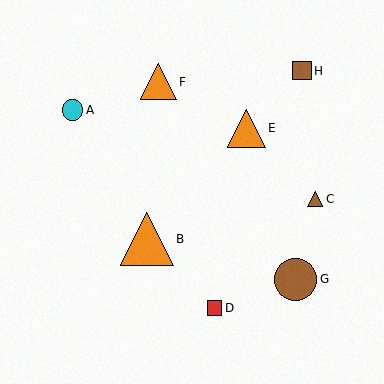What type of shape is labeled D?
Shape D is a red square.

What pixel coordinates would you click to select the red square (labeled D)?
Click at (214, 308) to select the red square D.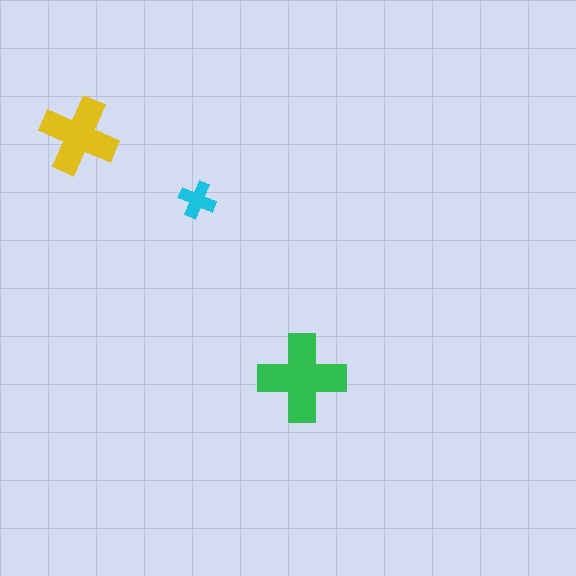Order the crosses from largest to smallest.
the green one, the yellow one, the cyan one.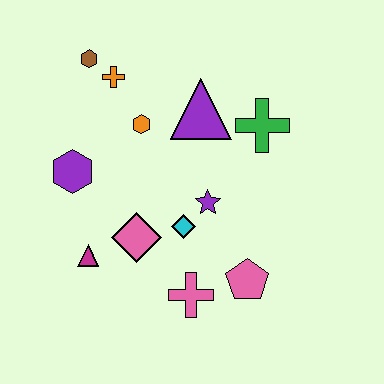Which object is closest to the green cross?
The purple triangle is closest to the green cross.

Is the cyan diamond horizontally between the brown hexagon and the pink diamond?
No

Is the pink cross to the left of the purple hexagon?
No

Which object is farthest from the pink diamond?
The brown hexagon is farthest from the pink diamond.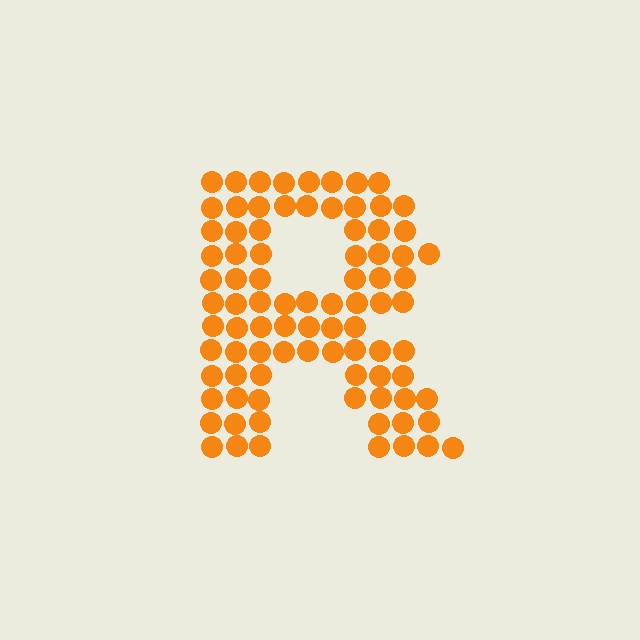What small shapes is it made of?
It is made of small circles.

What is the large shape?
The large shape is the letter R.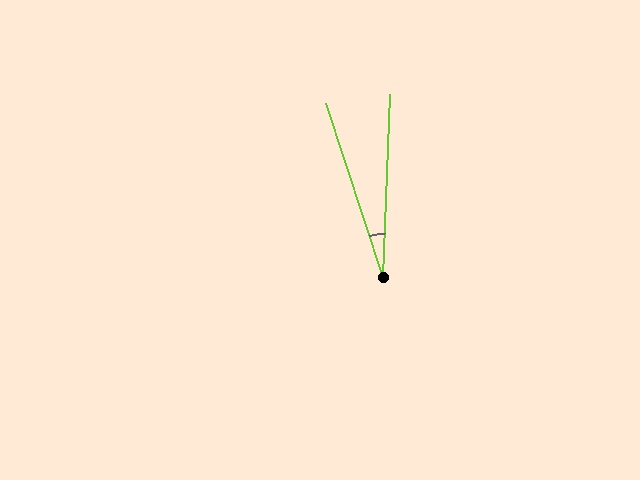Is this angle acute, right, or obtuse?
It is acute.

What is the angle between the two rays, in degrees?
Approximately 21 degrees.